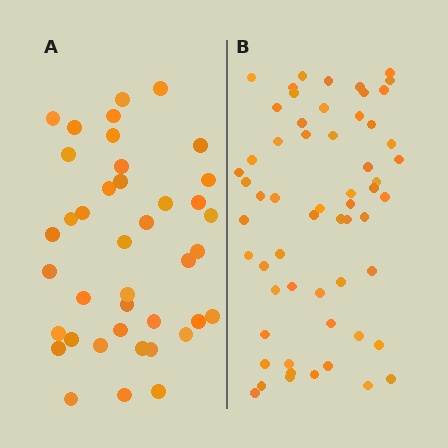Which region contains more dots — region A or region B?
Region B (the right region) has more dots.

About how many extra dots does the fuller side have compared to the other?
Region B has approximately 20 more dots than region A.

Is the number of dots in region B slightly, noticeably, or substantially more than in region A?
Region B has substantially more. The ratio is roughly 1.5 to 1.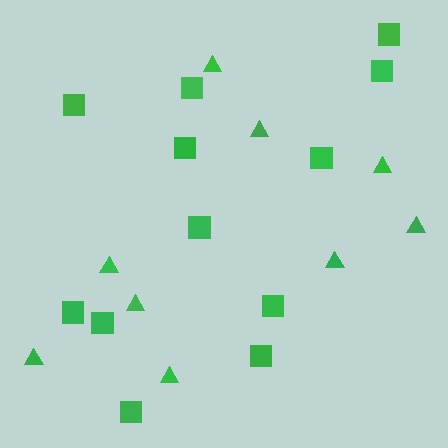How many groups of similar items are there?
There are 2 groups: one group of triangles (9) and one group of squares (12).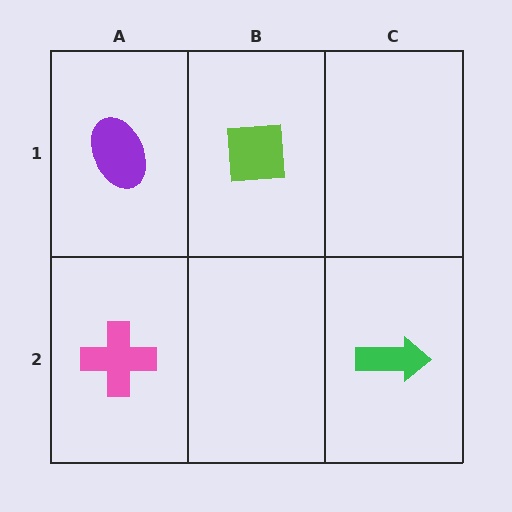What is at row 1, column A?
A purple ellipse.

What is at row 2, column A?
A pink cross.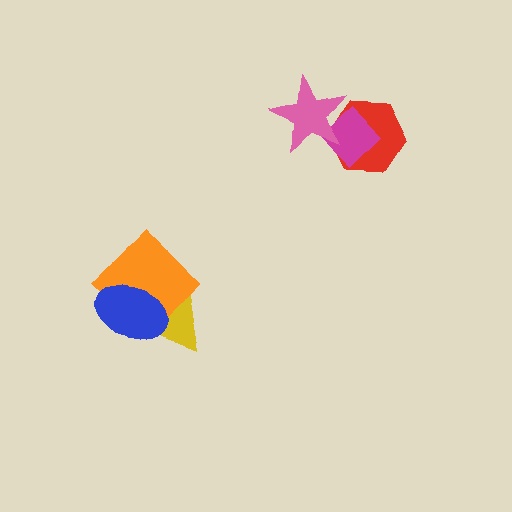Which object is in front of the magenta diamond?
The pink star is in front of the magenta diamond.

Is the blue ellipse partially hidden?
No, no other shape covers it.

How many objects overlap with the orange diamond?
2 objects overlap with the orange diamond.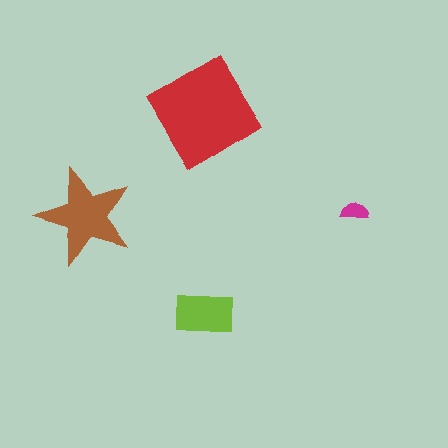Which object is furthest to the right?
The magenta semicircle is rightmost.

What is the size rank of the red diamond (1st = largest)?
1st.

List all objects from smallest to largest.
The magenta semicircle, the lime rectangle, the brown star, the red diamond.